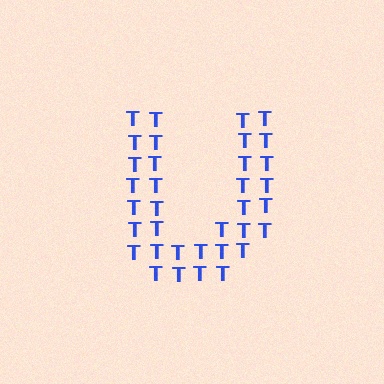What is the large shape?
The large shape is the letter U.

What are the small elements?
The small elements are letter T's.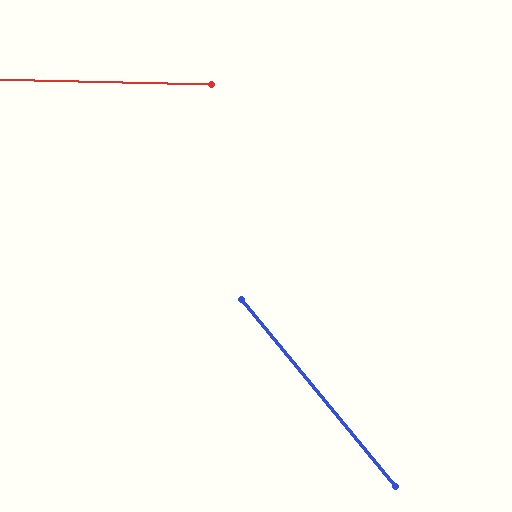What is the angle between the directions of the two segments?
Approximately 49 degrees.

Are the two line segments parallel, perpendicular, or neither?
Neither parallel nor perpendicular — they differ by about 49°.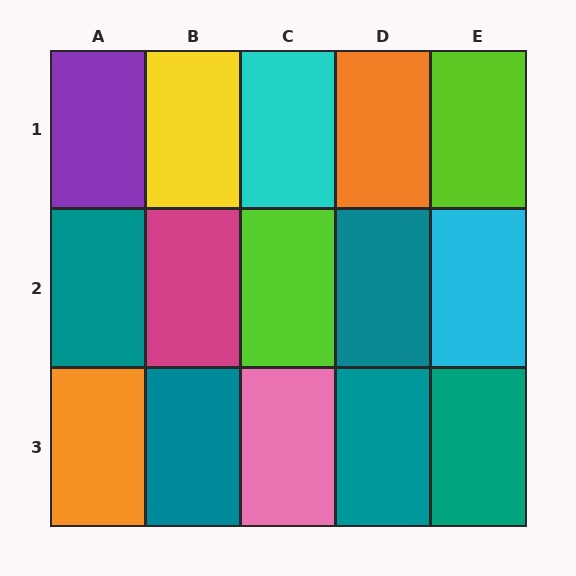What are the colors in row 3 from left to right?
Orange, teal, pink, teal, teal.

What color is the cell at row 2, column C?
Lime.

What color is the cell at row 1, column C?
Cyan.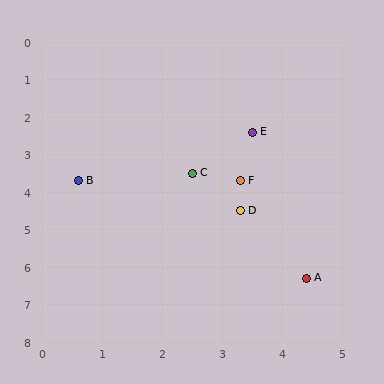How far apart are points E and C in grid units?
Points E and C are about 1.5 grid units apart.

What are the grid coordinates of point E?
Point E is at approximately (3.5, 2.4).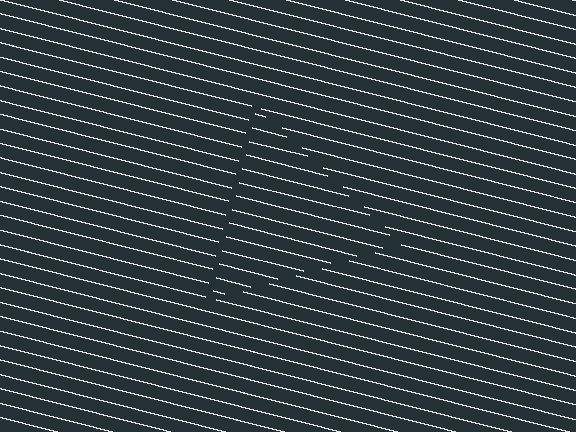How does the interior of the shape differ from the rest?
The interior of the shape contains the same grating, shifted by half a period — the contour is defined by the phase discontinuity where line-ends from the inner and outer gratings abut.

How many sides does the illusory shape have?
3 sides — the line-ends trace a triangle.